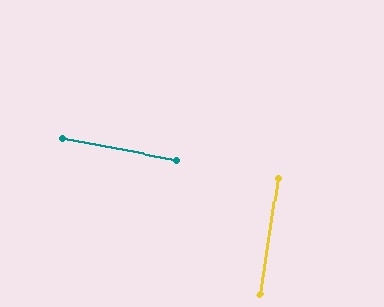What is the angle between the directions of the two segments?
Approximately 88 degrees.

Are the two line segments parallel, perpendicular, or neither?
Perpendicular — they meet at approximately 88°.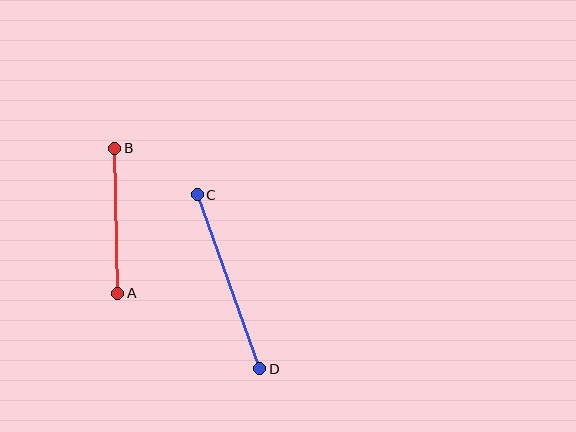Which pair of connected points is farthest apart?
Points C and D are farthest apart.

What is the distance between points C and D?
The distance is approximately 185 pixels.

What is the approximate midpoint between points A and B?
The midpoint is at approximately (116, 221) pixels.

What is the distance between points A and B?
The distance is approximately 145 pixels.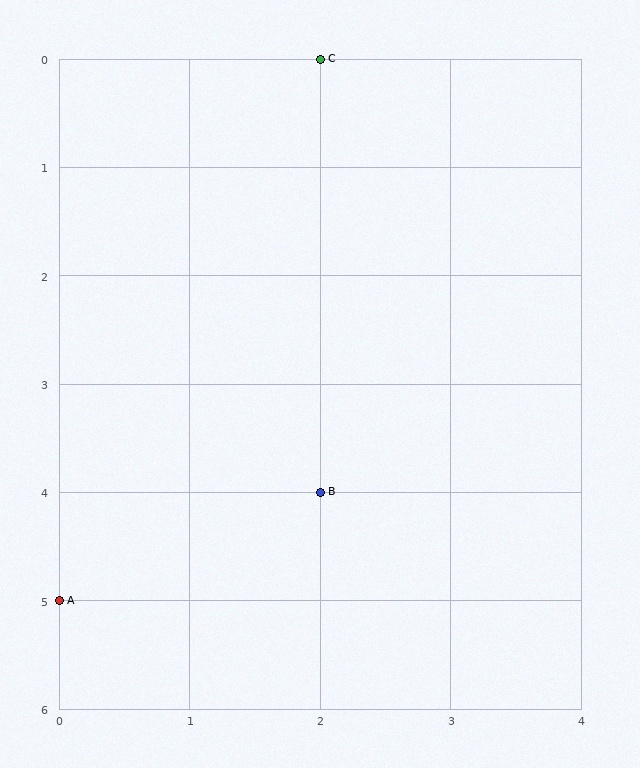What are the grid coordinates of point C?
Point C is at grid coordinates (2, 0).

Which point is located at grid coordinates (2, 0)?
Point C is at (2, 0).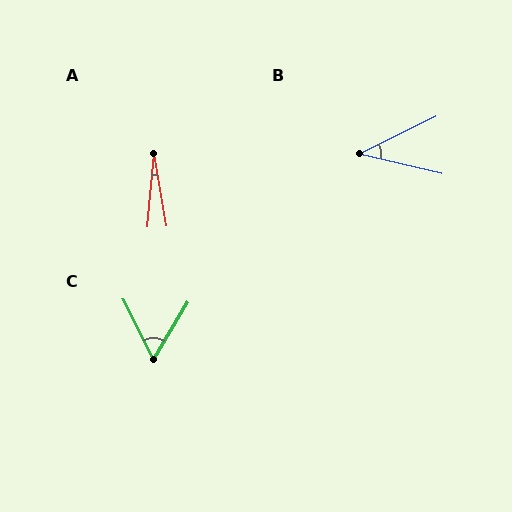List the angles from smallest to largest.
A (15°), B (40°), C (57°).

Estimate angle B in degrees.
Approximately 40 degrees.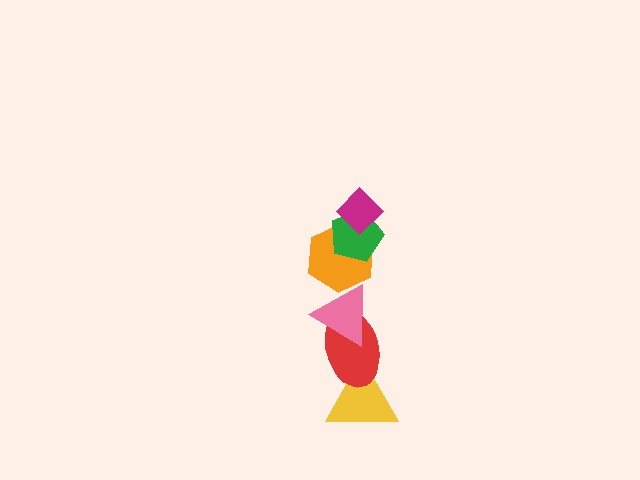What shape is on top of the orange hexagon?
The green pentagon is on top of the orange hexagon.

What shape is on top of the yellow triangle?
The red ellipse is on top of the yellow triangle.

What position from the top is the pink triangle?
The pink triangle is 4th from the top.